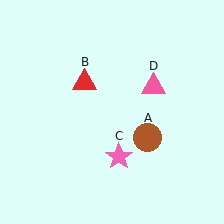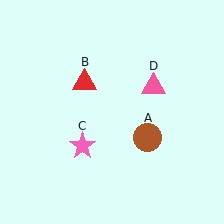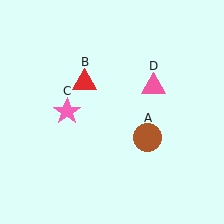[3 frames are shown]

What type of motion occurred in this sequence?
The pink star (object C) rotated clockwise around the center of the scene.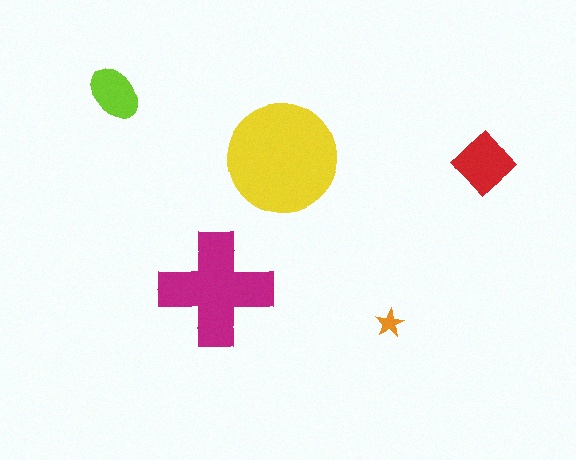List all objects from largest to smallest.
The yellow circle, the magenta cross, the red diamond, the lime ellipse, the orange star.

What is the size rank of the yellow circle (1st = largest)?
1st.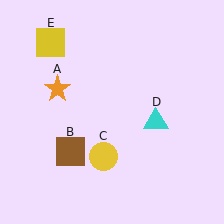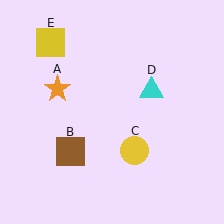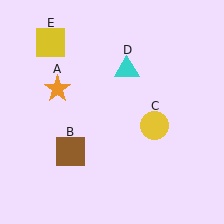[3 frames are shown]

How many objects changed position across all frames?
2 objects changed position: yellow circle (object C), cyan triangle (object D).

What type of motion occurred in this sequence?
The yellow circle (object C), cyan triangle (object D) rotated counterclockwise around the center of the scene.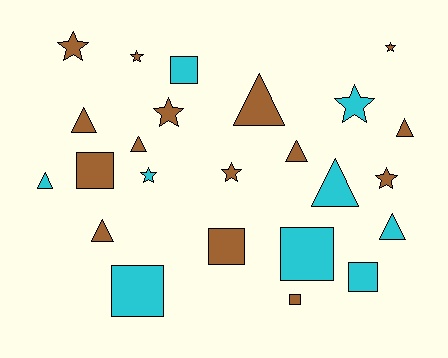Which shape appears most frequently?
Triangle, with 9 objects.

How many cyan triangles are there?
There are 3 cyan triangles.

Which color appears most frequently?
Brown, with 15 objects.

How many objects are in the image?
There are 24 objects.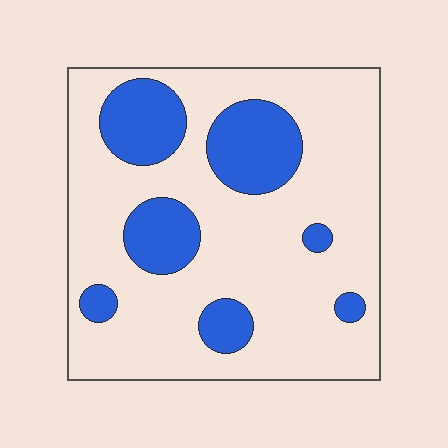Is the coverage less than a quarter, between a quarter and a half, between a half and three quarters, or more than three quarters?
Less than a quarter.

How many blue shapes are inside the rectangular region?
7.